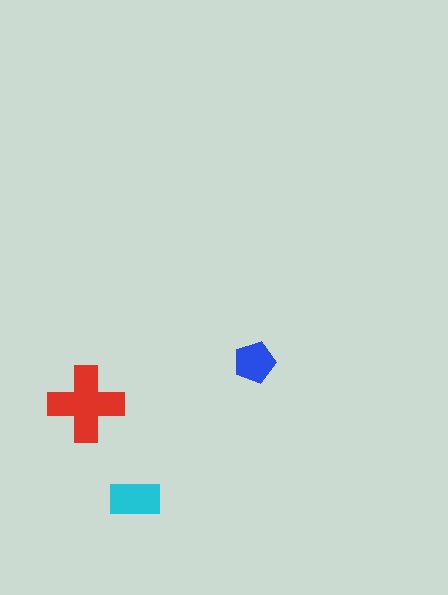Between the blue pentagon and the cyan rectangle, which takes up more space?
The cyan rectangle.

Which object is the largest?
The red cross.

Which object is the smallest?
The blue pentagon.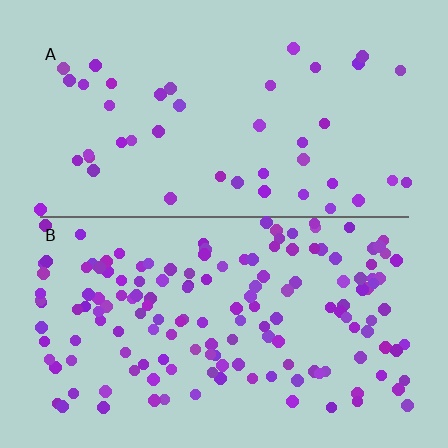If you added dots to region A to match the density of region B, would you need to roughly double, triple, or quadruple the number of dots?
Approximately triple.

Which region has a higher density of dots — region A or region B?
B (the bottom).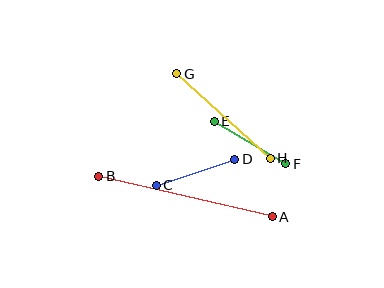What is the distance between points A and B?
The distance is approximately 178 pixels.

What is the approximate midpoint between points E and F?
The midpoint is at approximately (250, 142) pixels.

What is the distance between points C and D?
The distance is approximately 83 pixels.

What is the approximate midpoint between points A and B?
The midpoint is at approximately (186, 196) pixels.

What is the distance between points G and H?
The distance is approximately 126 pixels.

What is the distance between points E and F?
The distance is approximately 83 pixels.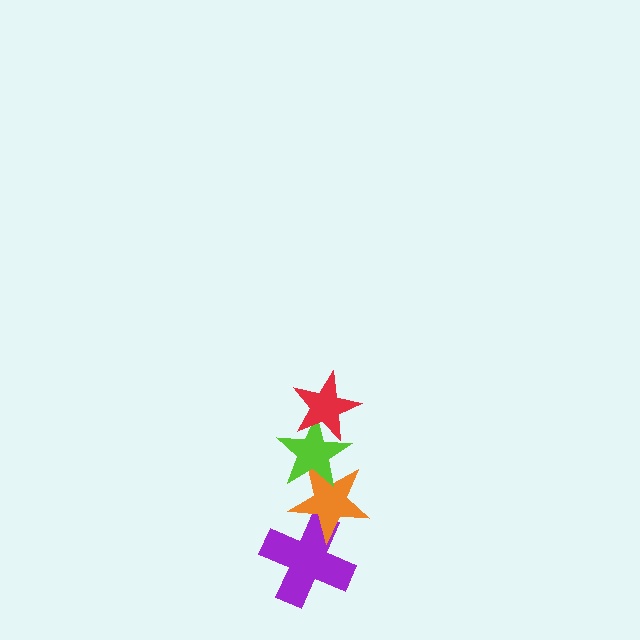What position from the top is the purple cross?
The purple cross is 4th from the top.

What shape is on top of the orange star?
The lime star is on top of the orange star.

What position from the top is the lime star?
The lime star is 2nd from the top.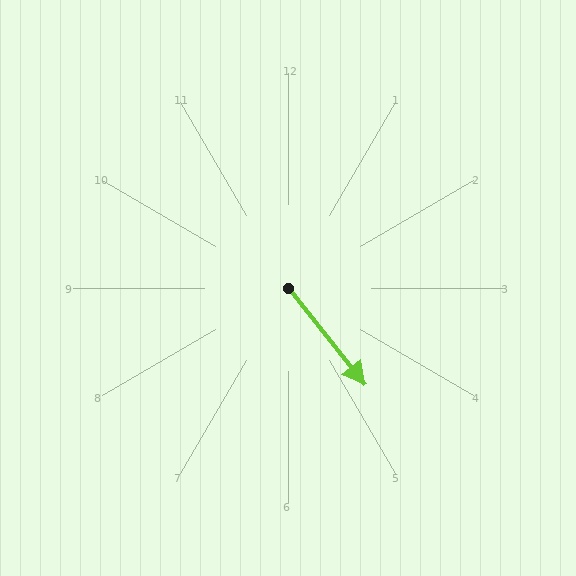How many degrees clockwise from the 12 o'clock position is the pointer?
Approximately 142 degrees.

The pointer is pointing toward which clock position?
Roughly 5 o'clock.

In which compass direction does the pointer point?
Southeast.